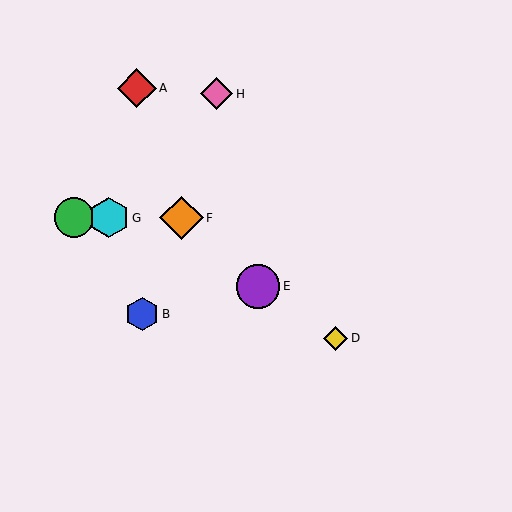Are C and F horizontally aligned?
Yes, both are at y≈218.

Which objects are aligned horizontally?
Objects C, F, G are aligned horizontally.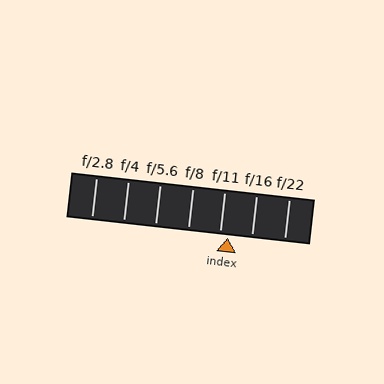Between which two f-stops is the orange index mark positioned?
The index mark is between f/11 and f/16.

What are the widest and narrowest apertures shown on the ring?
The widest aperture shown is f/2.8 and the narrowest is f/22.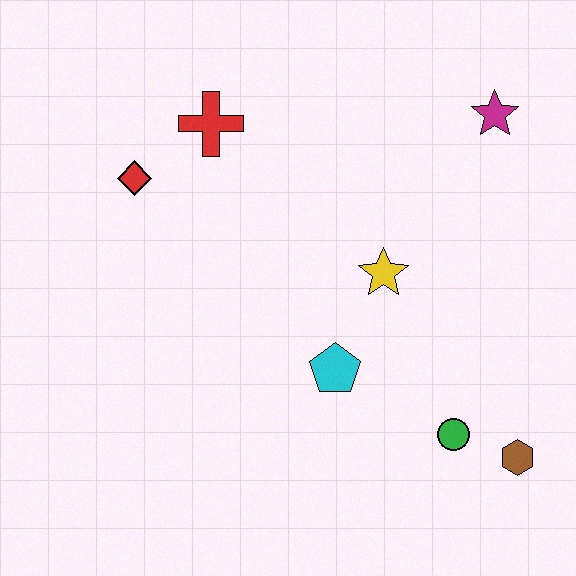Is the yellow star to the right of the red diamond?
Yes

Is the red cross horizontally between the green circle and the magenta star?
No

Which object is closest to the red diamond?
The red cross is closest to the red diamond.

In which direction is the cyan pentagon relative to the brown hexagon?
The cyan pentagon is to the left of the brown hexagon.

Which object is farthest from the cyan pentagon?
The magenta star is farthest from the cyan pentagon.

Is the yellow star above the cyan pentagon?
Yes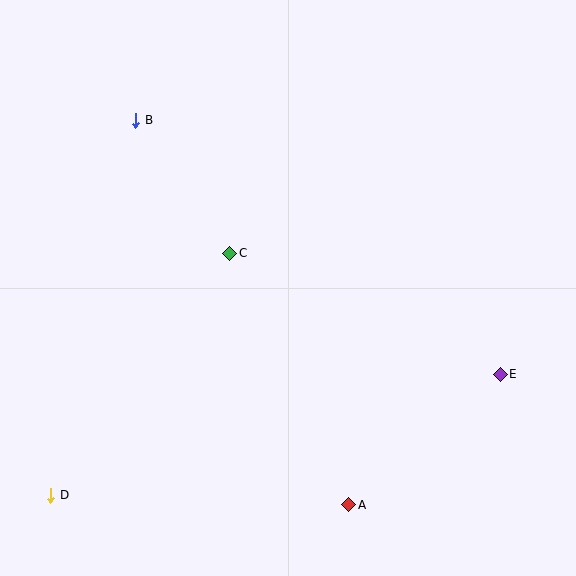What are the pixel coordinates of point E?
Point E is at (500, 374).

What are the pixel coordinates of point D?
Point D is at (51, 495).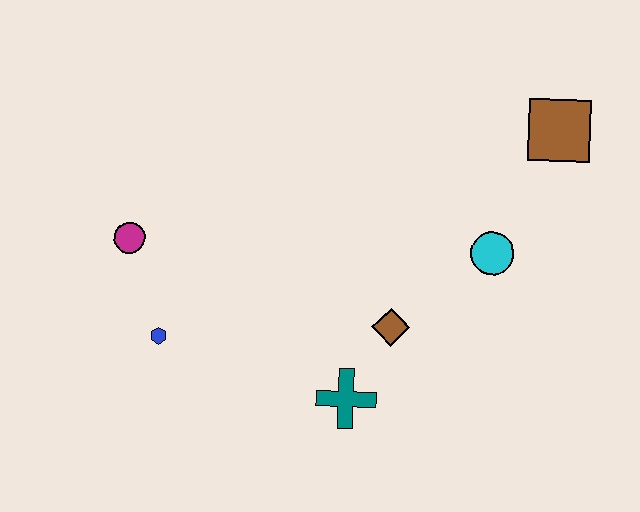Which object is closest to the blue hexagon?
The magenta circle is closest to the blue hexagon.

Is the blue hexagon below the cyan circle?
Yes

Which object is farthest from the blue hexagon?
The brown square is farthest from the blue hexagon.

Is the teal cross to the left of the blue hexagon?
No